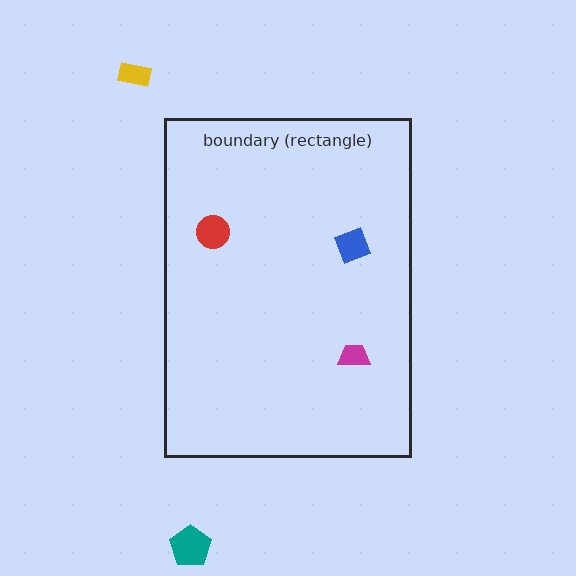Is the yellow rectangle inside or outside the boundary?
Outside.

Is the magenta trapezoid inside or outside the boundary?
Inside.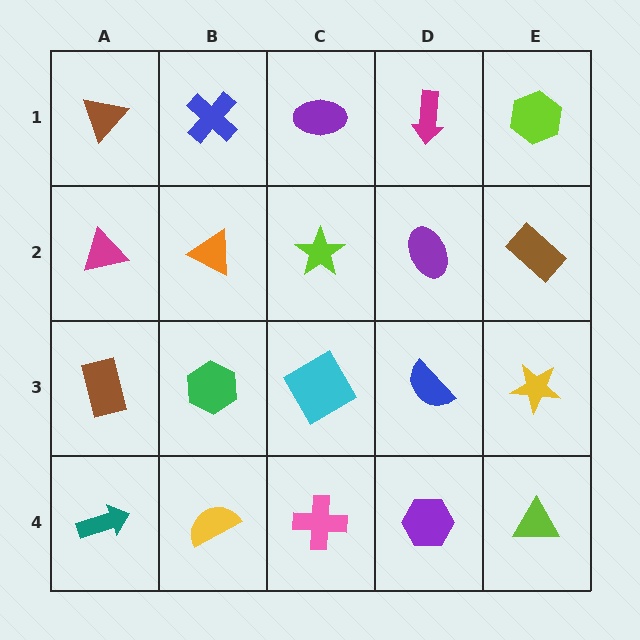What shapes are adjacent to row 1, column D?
A purple ellipse (row 2, column D), a purple ellipse (row 1, column C), a lime hexagon (row 1, column E).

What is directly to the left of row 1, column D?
A purple ellipse.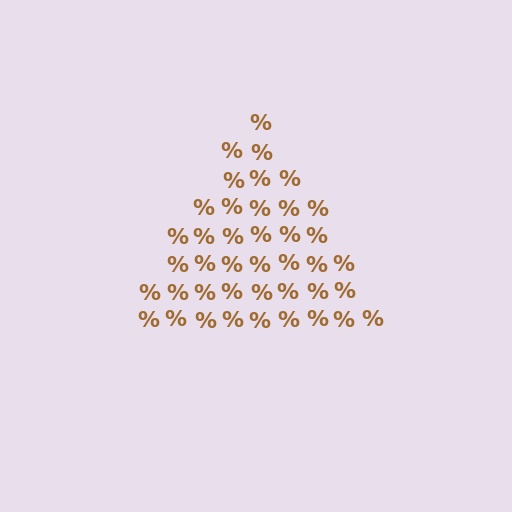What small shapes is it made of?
It is made of small percent signs.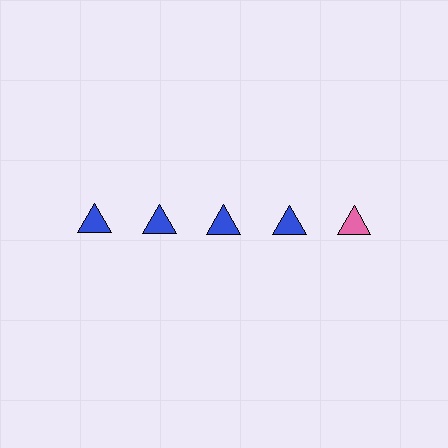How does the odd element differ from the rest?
It has a different color: pink instead of blue.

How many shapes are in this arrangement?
There are 5 shapes arranged in a grid pattern.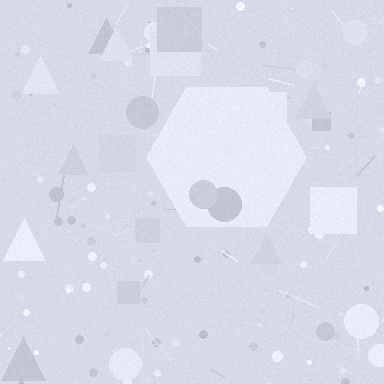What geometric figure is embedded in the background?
A hexagon is embedded in the background.